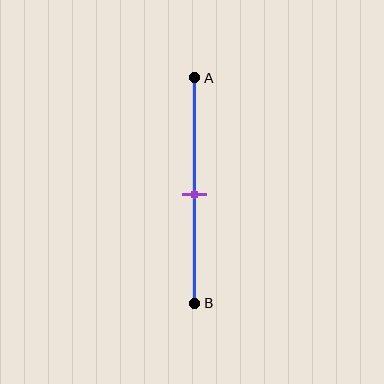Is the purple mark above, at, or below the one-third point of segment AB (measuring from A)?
The purple mark is below the one-third point of segment AB.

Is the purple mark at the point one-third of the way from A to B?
No, the mark is at about 50% from A, not at the 33% one-third point.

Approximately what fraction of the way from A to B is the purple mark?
The purple mark is approximately 50% of the way from A to B.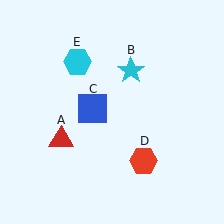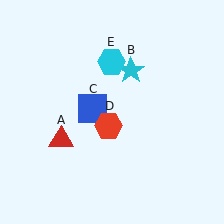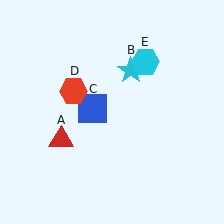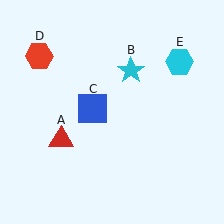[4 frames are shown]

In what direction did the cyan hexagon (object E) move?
The cyan hexagon (object E) moved right.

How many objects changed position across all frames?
2 objects changed position: red hexagon (object D), cyan hexagon (object E).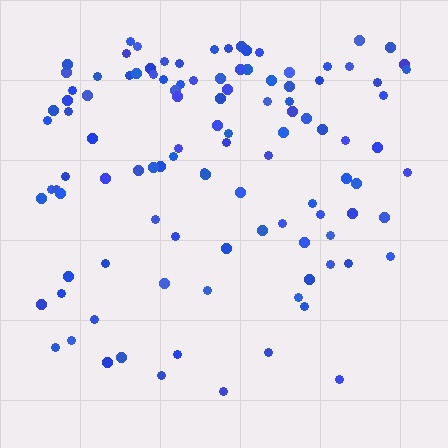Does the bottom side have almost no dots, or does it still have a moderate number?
Still a moderate number, just noticeably fewer than the top.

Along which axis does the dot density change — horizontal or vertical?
Vertical.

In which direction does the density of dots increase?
From bottom to top, with the top side densest.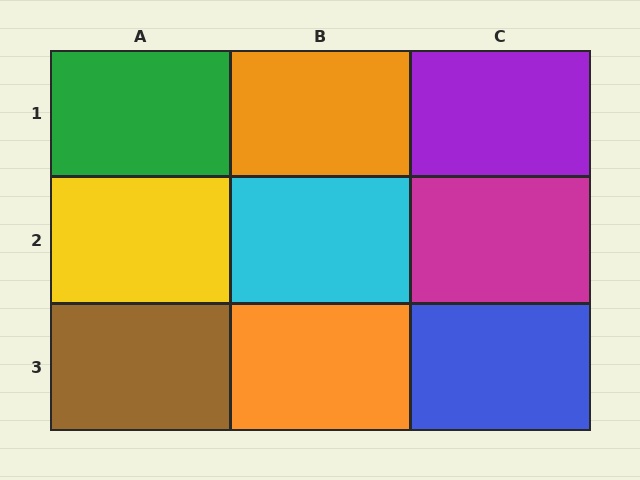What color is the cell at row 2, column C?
Magenta.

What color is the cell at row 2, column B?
Cyan.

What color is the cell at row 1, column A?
Green.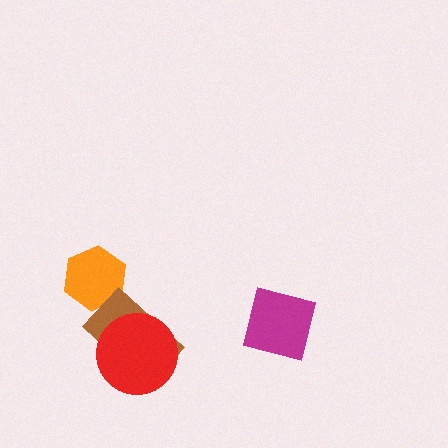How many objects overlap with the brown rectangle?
1 object overlaps with the brown rectangle.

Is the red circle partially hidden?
No, no other shape covers it.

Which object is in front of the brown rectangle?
The red circle is in front of the brown rectangle.